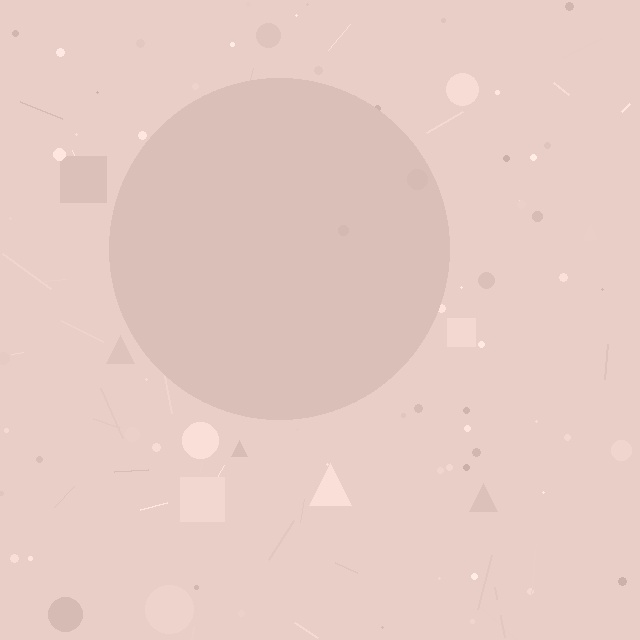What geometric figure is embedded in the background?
A circle is embedded in the background.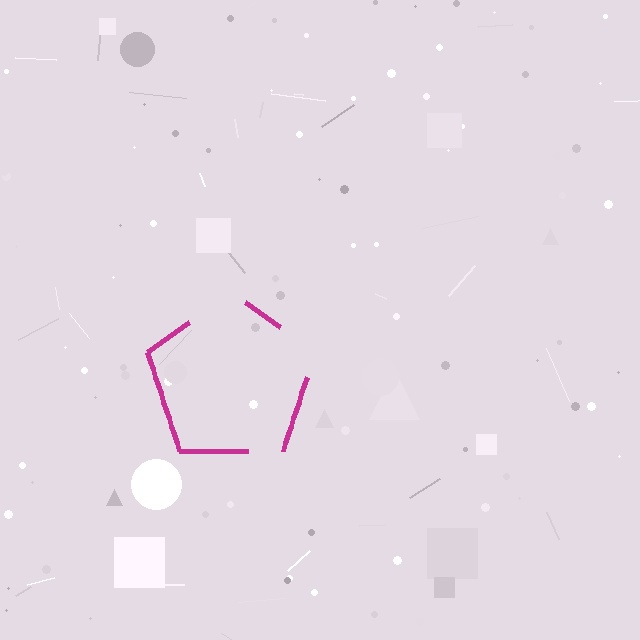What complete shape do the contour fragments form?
The contour fragments form a pentagon.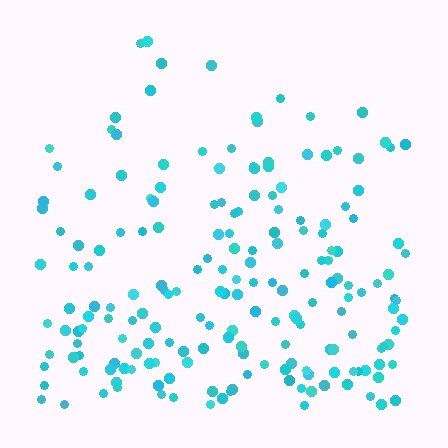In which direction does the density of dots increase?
From top to bottom, with the bottom side densest.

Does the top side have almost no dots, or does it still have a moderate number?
Still a moderate number, just noticeably fewer than the bottom.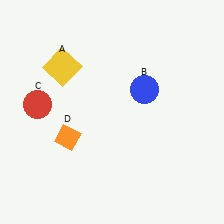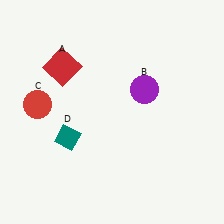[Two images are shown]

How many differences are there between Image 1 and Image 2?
There are 3 differences between the two images.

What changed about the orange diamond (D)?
In Image 1, D is orange. In Image 2, it changed to teal.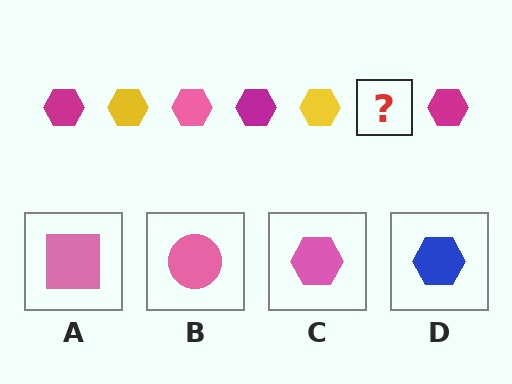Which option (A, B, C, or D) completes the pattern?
C.